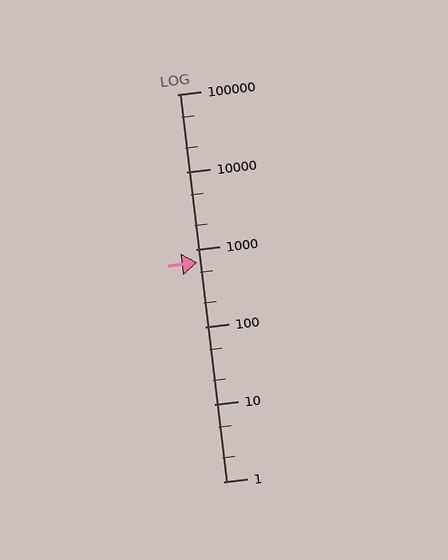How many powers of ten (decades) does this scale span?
The scale spans 5 decades, from 1 to 100000.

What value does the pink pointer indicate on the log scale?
The pointer indicates approximately 670.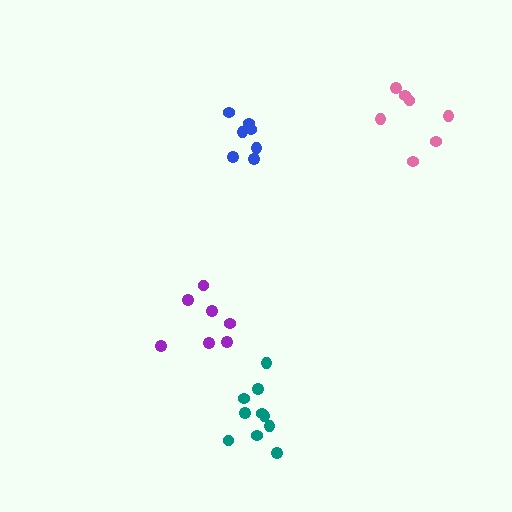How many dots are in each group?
Group 1: 7 dots, Group 2: 10 dots, Group 3: 7 dots, Group 4: 7 dots (31 total).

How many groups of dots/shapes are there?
There are 4 groups.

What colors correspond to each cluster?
The clusters are colored: blue, teal, purple, pink.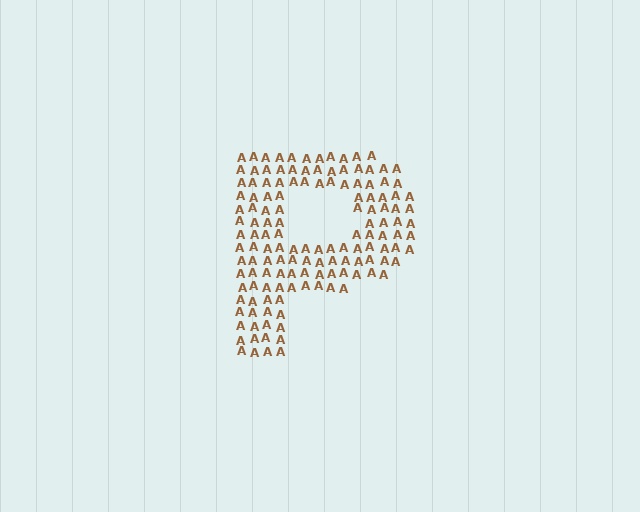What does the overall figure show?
The overall figure shows the letter P.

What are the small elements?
The small elements are letter A's.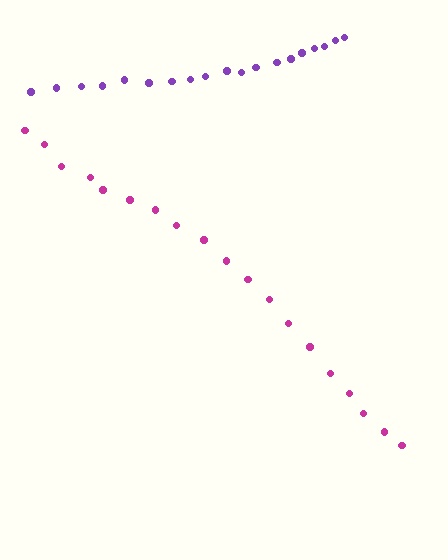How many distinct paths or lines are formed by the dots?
There are 2 distinct paths.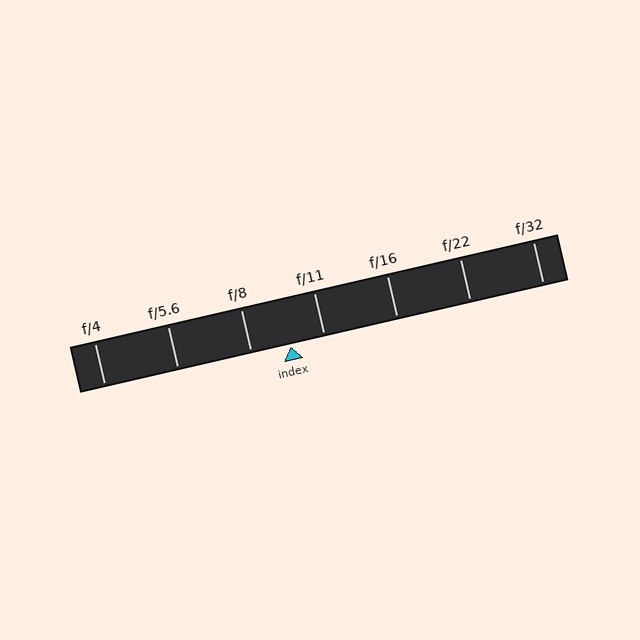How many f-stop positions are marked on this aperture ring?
There are 7 f-stop positions marked.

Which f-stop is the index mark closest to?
The index mark is closest to f/11.